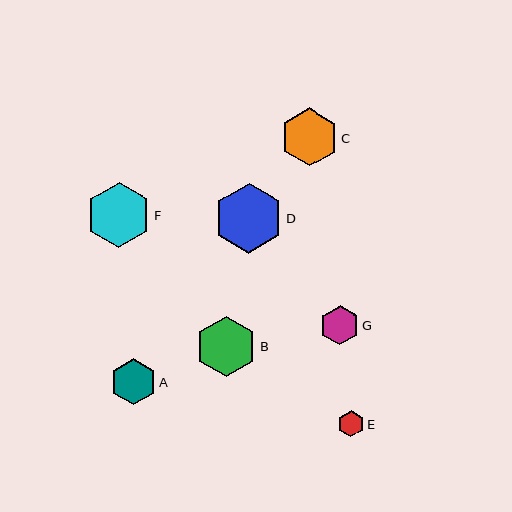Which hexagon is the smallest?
Hexagon E is the smallest with a size of approximately 26 pixels.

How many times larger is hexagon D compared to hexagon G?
Hexagon D is approximately 1.8 times the size of hexagon G.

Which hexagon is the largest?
Hexagon D is the largest with a size of approximately 70 pixels.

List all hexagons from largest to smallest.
From largest to smallest: D, F, B, C, A, G, E.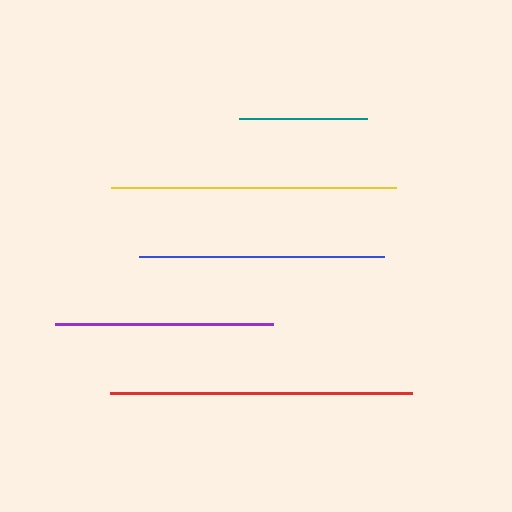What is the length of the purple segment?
The purple segment is approximately 218 pixels long.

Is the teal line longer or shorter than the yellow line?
The yellow line is longer than the teal line.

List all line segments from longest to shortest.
From longest to shortest: red, yellow, blue, purple, teal.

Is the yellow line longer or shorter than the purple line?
The yellow line is longer than the purple line.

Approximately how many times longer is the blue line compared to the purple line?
The blue line is approximately 1.1 times the length of the purple line.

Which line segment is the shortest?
The teal line is the shortest at approximately 128 pixels.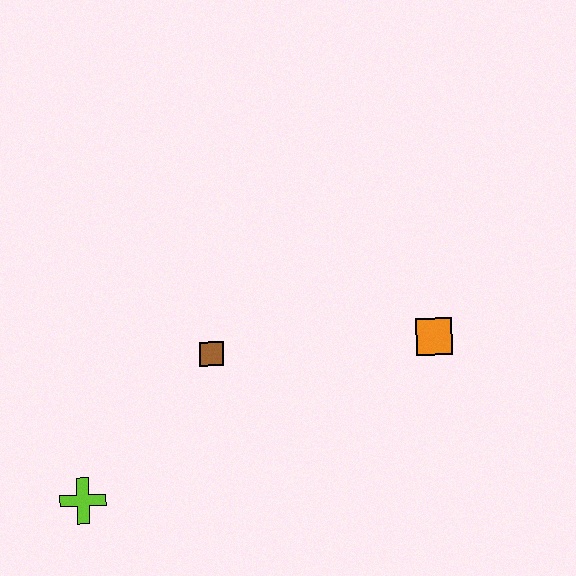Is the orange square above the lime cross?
Yes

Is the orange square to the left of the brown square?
No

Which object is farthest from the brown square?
The orange square is farthest from the brown square.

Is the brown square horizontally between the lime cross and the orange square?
Yes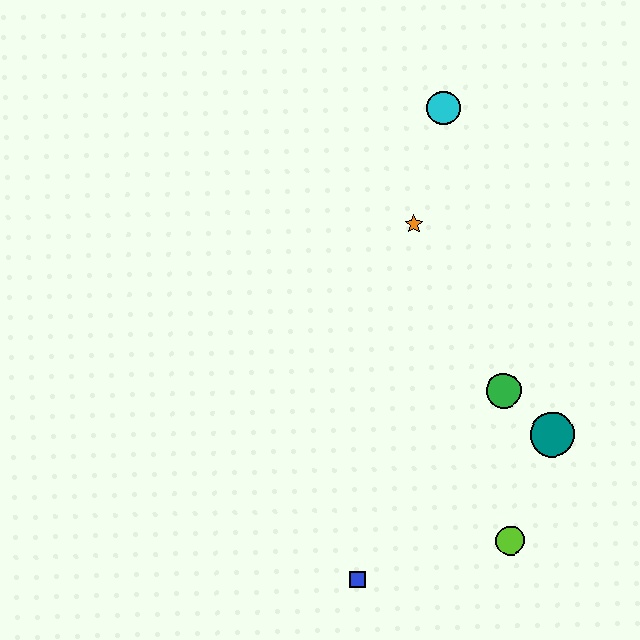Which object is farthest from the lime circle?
The cyan circle is farthest from the lime circle.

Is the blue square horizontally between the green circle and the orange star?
No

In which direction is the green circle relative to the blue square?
The green circle is above the blue square.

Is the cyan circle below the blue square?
No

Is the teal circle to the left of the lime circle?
No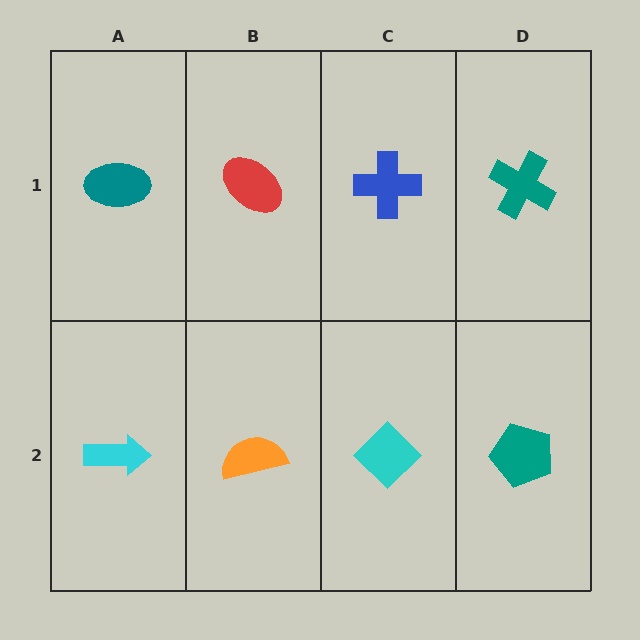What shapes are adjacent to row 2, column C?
A blue cross (row 1, column C), an orange semicircle (row 2, column B), a teal pentagon (row 2, column D).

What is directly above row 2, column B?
A red ellipse.